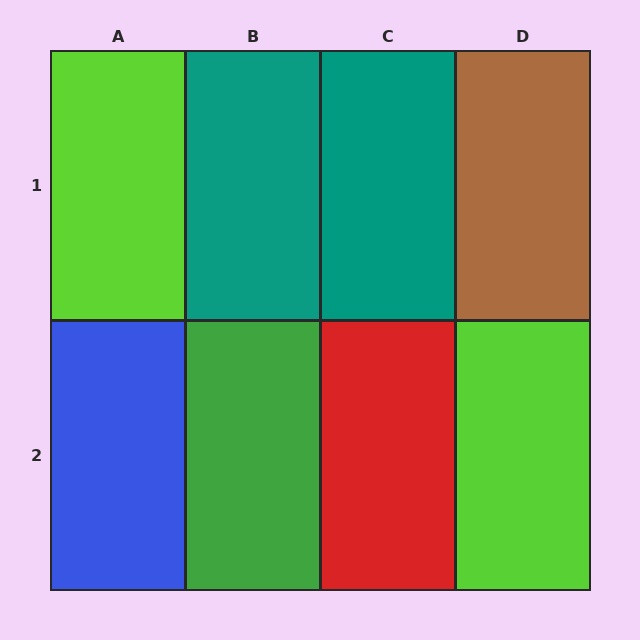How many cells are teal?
2 cells are teal.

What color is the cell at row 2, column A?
Blue.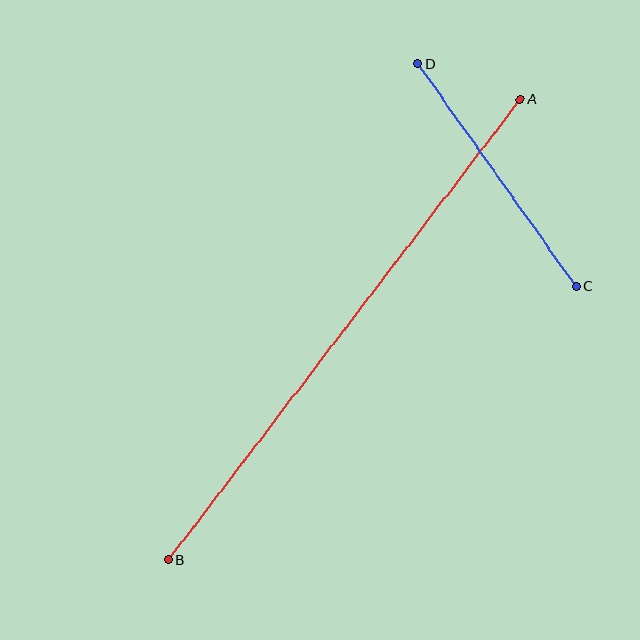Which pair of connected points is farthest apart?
Points A and B are farthest apart.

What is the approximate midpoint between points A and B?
The midpoint is at approximately (344, 330) pixels.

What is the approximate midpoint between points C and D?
The midpoint is at approximately (497, 175) pixels.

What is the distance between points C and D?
The distance is approximately 273 pixels.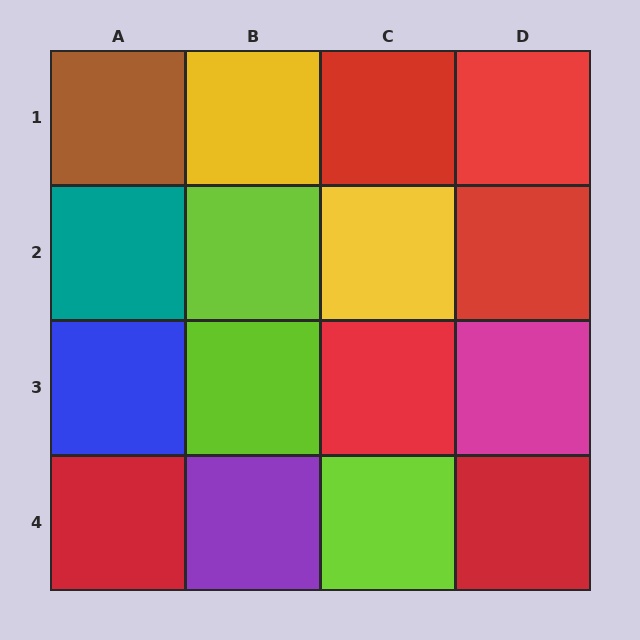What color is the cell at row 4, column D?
Red.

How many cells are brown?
1 cell is brown.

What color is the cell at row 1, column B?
Yellow.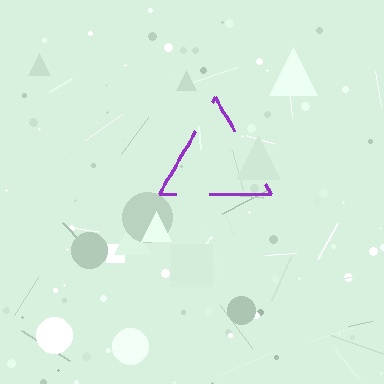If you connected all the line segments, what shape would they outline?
They would outline a triangle.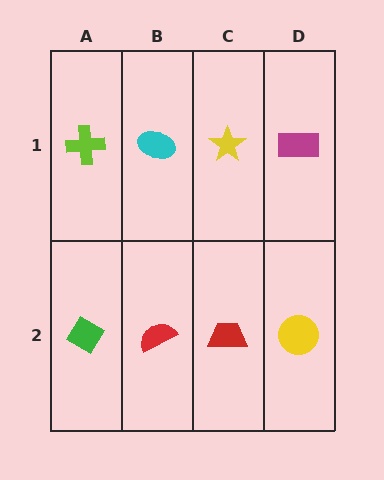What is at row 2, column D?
A yellow circle.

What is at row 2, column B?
A red semicircle.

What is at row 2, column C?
A red trapezoid.